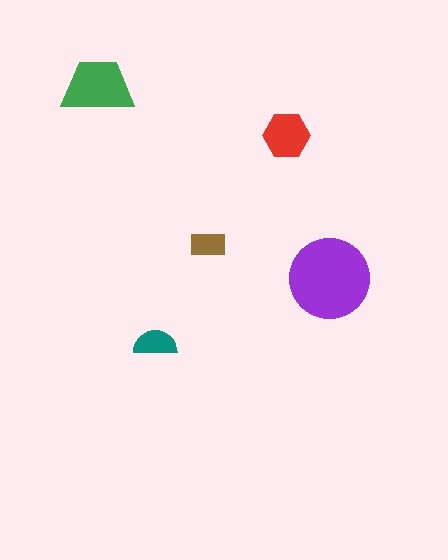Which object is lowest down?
The teal semicircle is bottommost.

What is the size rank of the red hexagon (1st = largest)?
3rd.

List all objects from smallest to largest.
The brown rectangle, the teal semicircle, the red hexagon, the green trapezoid, the purple circle.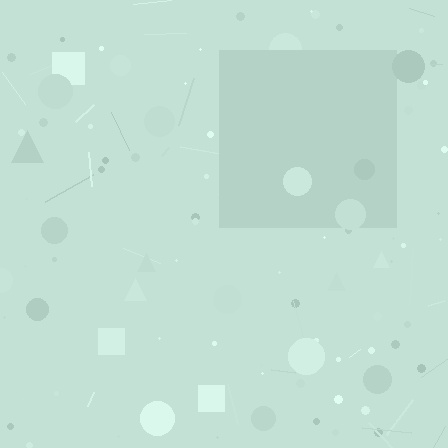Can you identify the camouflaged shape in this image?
The camouflaged shape is a square.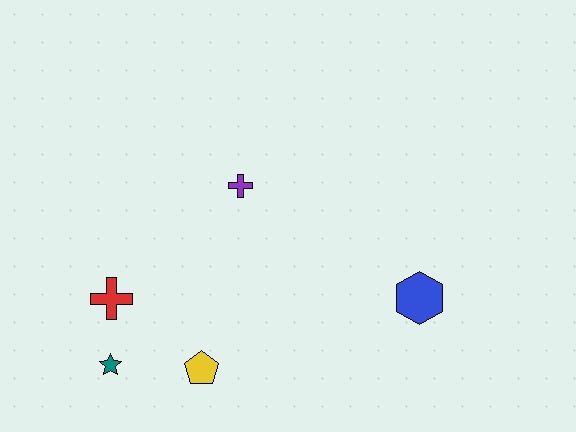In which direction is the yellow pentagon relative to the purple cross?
The yellow pentagon is below the purple cross.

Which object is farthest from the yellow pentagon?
The blue hexagon is farthest from the yellow pentagon.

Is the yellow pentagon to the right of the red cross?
Yes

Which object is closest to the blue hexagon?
The purple cross is closest to the blue hexagon.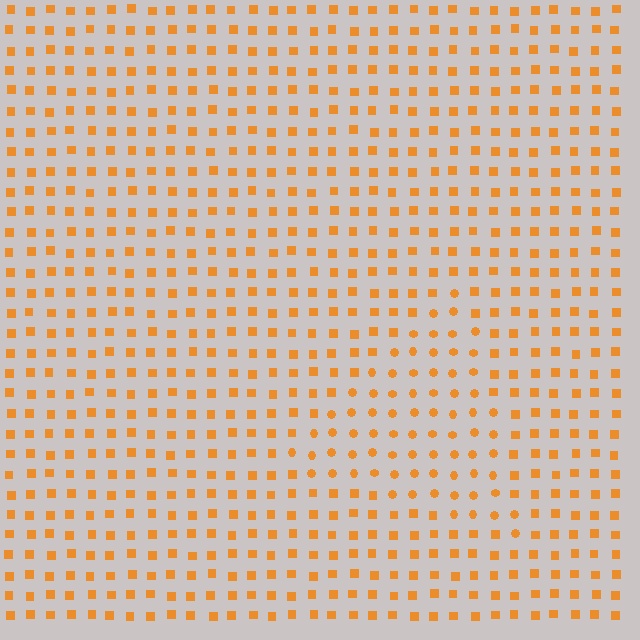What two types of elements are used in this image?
The image uses circles inside the triangle region and squares outside it.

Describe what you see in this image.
The image is filled with small orange elements arranged in a uniform grid. A triangle-shaped region contains circles, while the surrounding area contains squares. The boundary is defined purely by the change in element shape.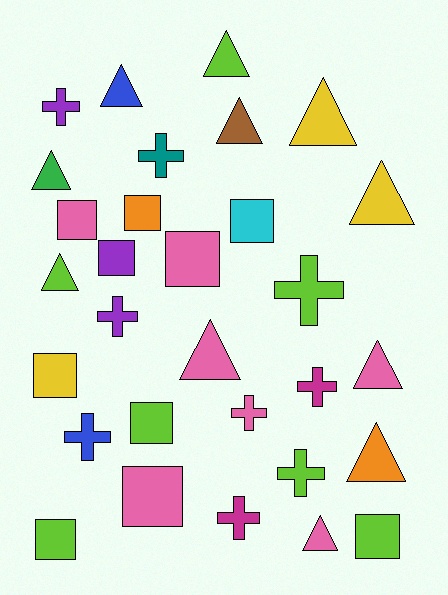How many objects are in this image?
There are 30 objects.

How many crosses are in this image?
There are 9 crosses.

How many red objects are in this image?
There are no red objects.